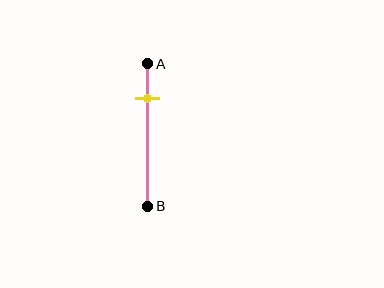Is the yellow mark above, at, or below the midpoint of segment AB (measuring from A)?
The yellow mark is above the midpoint of segment AB.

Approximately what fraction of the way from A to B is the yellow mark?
The yellow mark is approximately 25% of the way from A to B.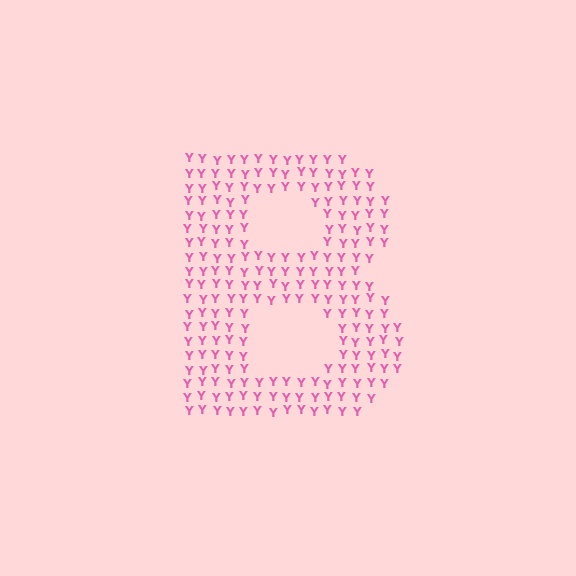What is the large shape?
The large shape is the letter B.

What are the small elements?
The small elements are letter Y's.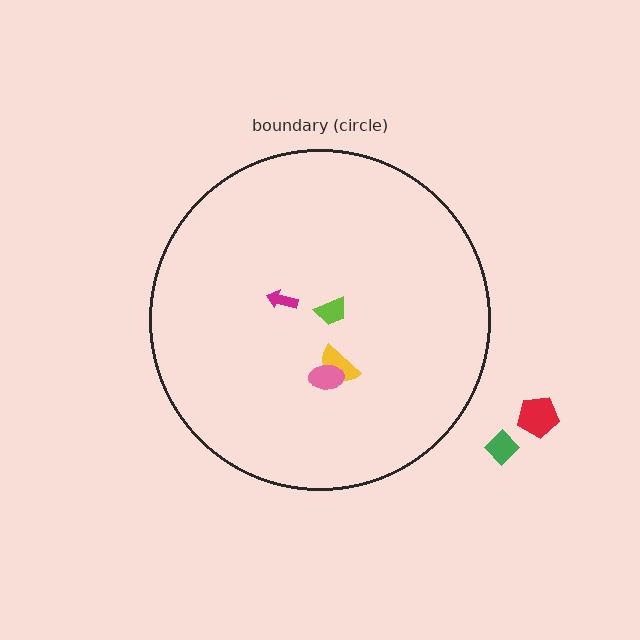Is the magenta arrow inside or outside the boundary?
Inside.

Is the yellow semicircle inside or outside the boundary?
Inside.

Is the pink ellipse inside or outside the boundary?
Inside.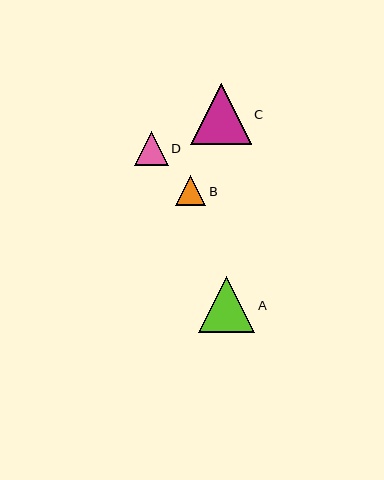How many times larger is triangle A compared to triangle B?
Triangle A is approximately 1.9 times the size of triangle B.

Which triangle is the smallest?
Triangle B is the smallest with a size of approximately 30 pixels.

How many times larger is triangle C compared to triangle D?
Triangle C is approximately 1.8 times the size of triangle D.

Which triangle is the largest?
Triangle C is the largest with a size of approximately 61 pixels.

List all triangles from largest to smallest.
From largest to smallest: C, A, D, B.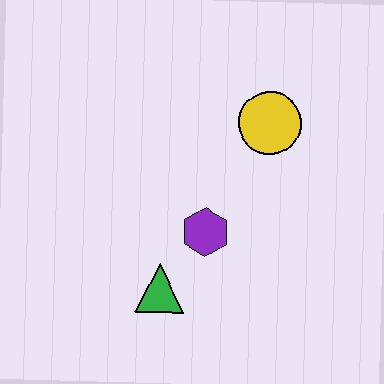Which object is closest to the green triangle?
The purple hexagon is closest to the green triangle.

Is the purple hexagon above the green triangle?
Yes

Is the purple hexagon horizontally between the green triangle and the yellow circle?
Yes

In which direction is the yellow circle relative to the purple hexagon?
The yellow circle is above the purple hexagon.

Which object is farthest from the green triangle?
The yellow circle is farthest from the green triangle.